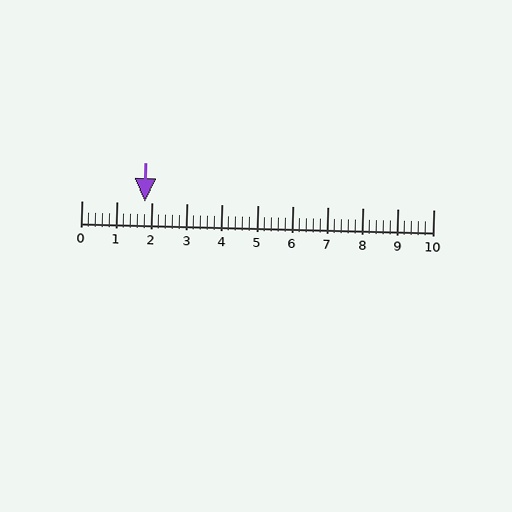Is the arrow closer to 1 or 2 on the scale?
The arrow is closer to 2.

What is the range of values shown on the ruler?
The ruler shows values from 0 to 10.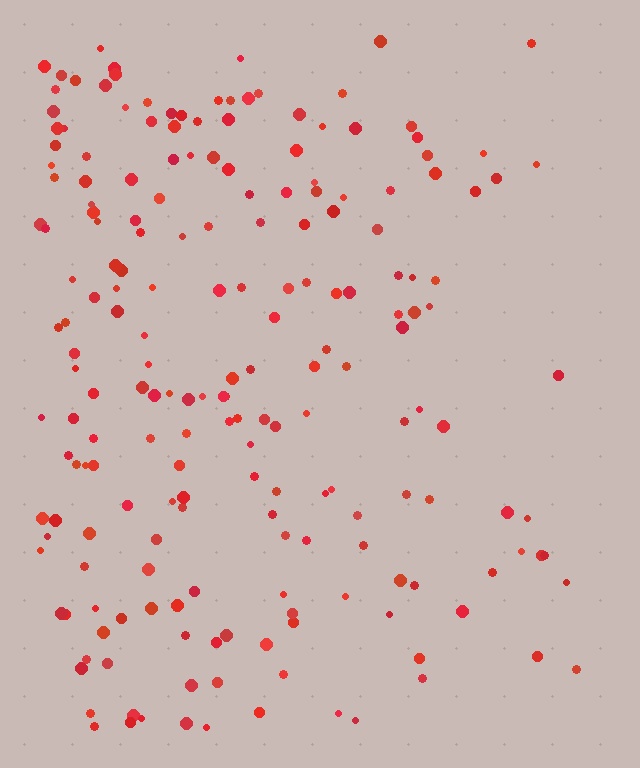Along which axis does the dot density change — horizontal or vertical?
Horizontal.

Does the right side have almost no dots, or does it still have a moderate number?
Still a moderate number, just noticeably fewer than the left.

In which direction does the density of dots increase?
From right to left, with the left side densest.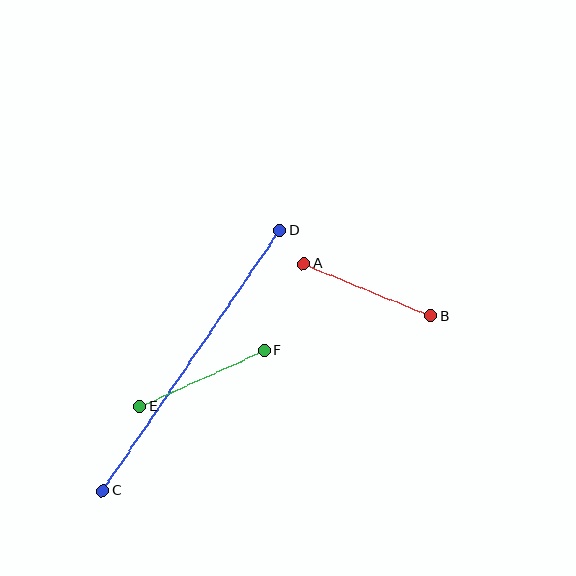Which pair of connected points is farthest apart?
Points C and D are farthest apart.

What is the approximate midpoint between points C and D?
The midpoint is at approximately (191, 361) pixels.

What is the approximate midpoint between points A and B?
The midpoint is at approximately (367, 290) pixels.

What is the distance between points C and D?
The distance is approximately 314 pixels.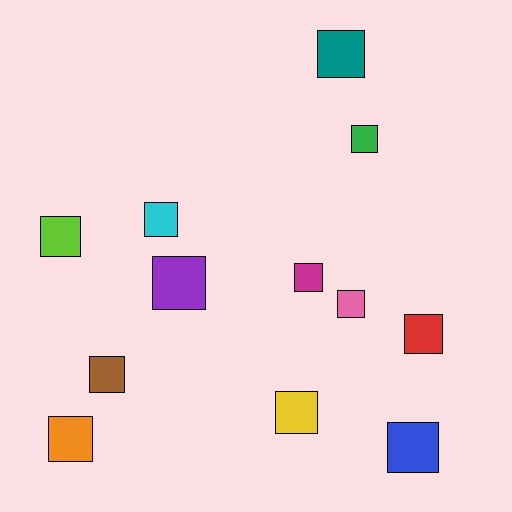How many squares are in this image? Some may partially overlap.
There are 12 squares.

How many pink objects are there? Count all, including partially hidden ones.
There is 1 pink object.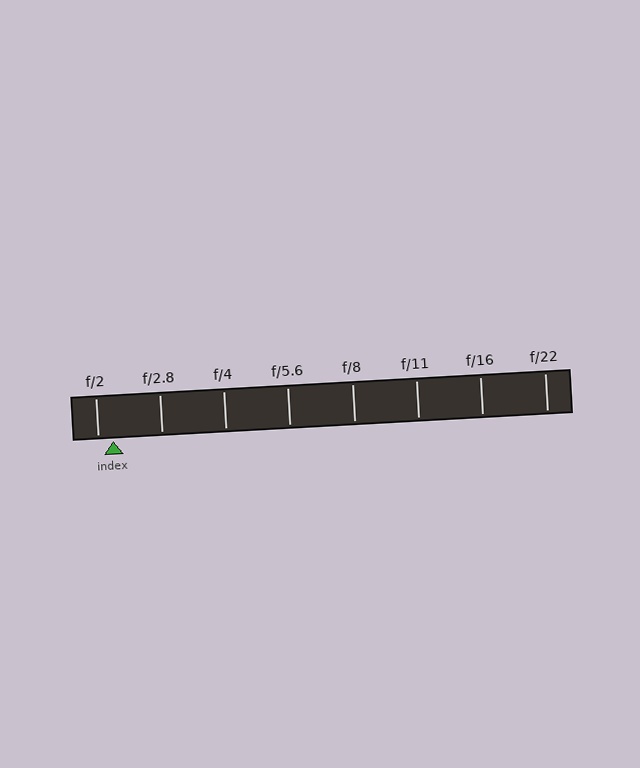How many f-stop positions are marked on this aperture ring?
There are 8 f-stop positions marked.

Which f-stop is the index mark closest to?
The index mark is closest to f/2.